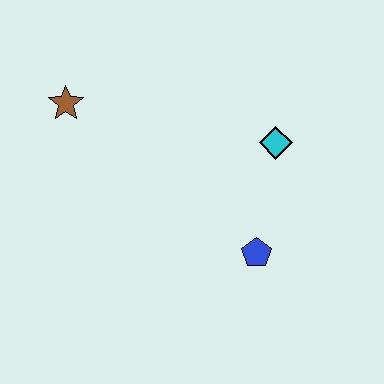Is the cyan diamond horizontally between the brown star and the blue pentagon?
No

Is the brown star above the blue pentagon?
Yes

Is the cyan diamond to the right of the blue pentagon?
Yes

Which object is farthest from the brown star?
The blue pentagon is farthest from the brown star.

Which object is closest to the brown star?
The cyan diamond is closest to the brown star.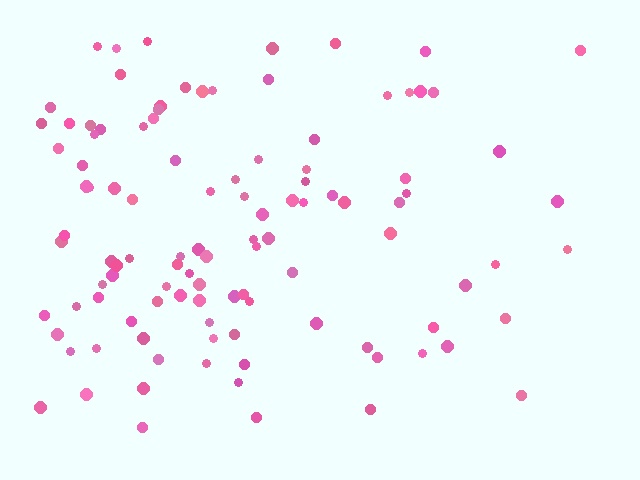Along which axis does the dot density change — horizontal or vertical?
Horizontal.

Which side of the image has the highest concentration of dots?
The left.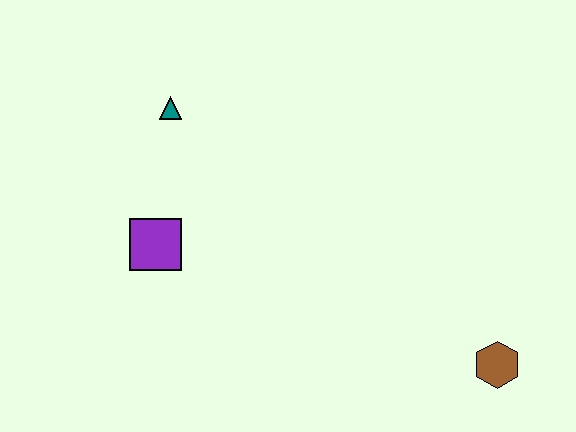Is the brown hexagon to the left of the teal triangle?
No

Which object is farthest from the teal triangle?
The brown hexagon is farthest from the teal triangle.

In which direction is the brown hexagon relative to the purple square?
The brown hexagon is to the right of the purple square.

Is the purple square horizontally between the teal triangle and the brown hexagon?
No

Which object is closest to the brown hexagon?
The purple square is closest to the brown hexagon.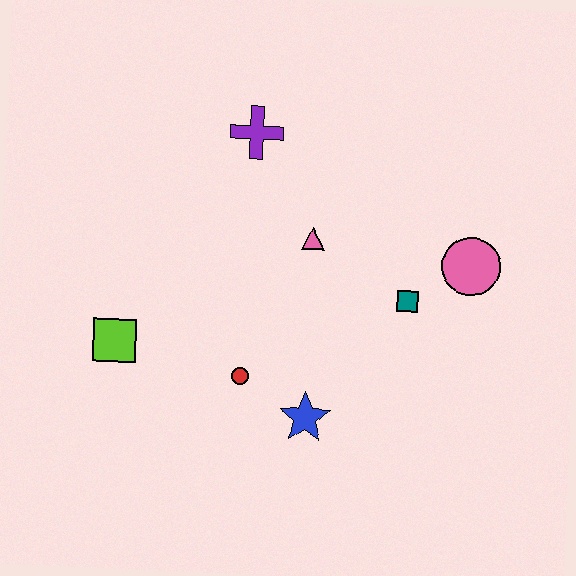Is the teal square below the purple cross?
Yes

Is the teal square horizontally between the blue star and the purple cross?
No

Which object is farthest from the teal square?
The lime square is farthest from the teal square.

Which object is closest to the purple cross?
The pink triangle is closest to the purple cross.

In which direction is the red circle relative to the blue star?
The red circle is to the left of the blue star.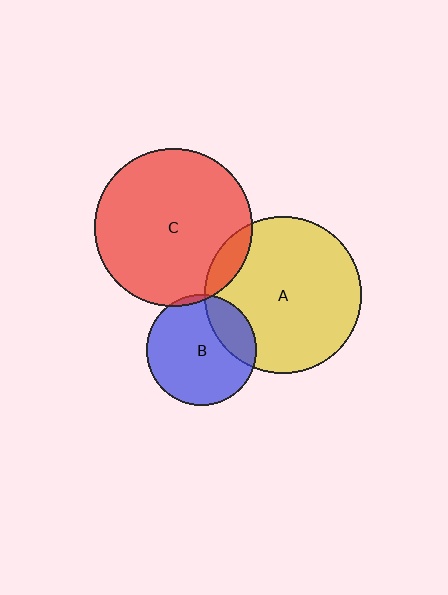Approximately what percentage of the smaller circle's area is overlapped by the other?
Approximately 20%.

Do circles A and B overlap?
Yes.